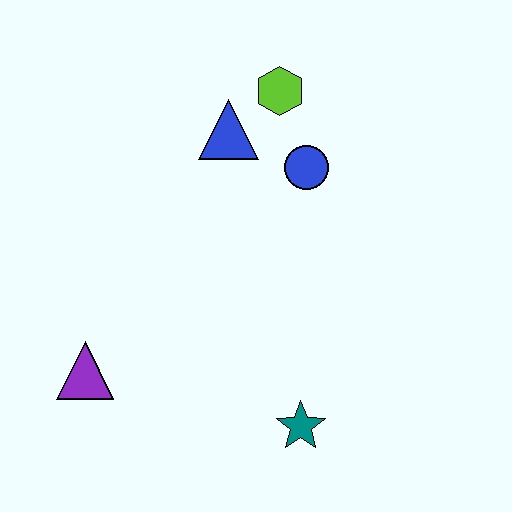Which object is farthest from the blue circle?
The purple triangle is farthest from the blue circle.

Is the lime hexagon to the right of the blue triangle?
Yes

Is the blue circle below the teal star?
No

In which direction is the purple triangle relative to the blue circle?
The purple triangle is to the left of the blue circle.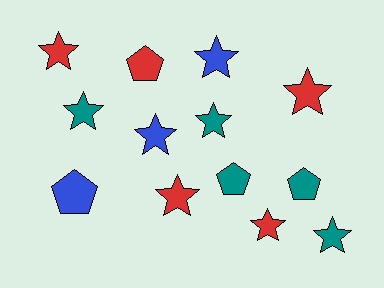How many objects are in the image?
There are 13 objects.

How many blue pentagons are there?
There is 1 blue pentagon.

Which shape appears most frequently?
Star, with 9 objects.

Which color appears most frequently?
Red, with 5 objects.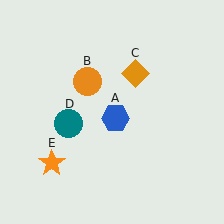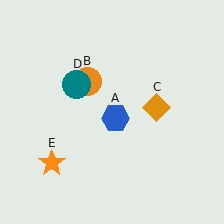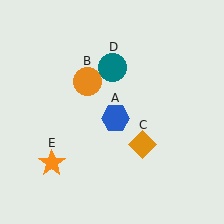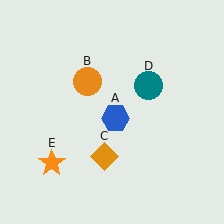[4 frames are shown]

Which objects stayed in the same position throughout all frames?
Blue hexagon (object A) and orange circle (object B) and orange star (object E) remained stationary.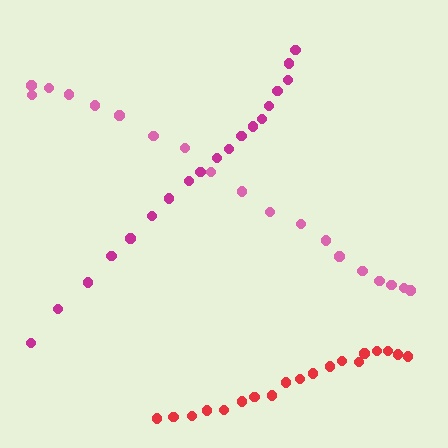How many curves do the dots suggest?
There are 3 distinct paths.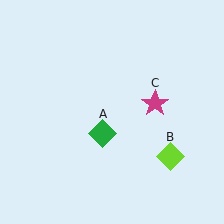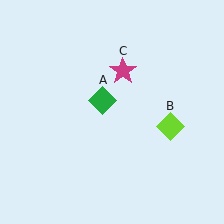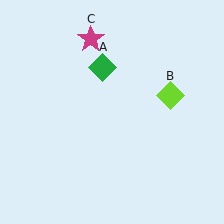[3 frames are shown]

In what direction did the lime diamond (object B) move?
The lime diamond (object B) moved up.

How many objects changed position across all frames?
3 objects changed position: green diamond (object A), lime diamond (object B), magenta star (object C).